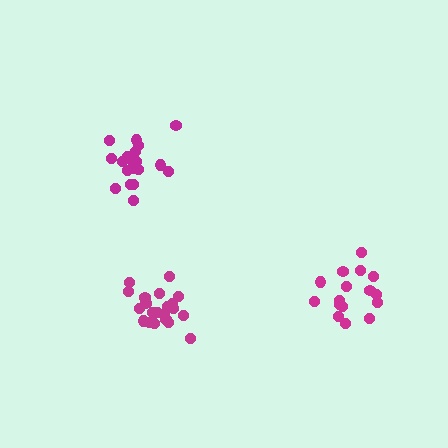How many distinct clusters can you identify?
There are 3 distinct clusters.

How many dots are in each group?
Group 1: 21 dots, Group 2: 19 dots, Group 3: 16 dots (56 total).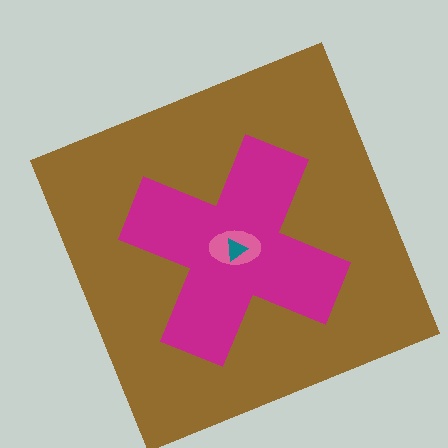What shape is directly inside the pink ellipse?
The teal triangle.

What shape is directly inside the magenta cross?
The pink ellipse.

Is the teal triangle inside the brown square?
Yes.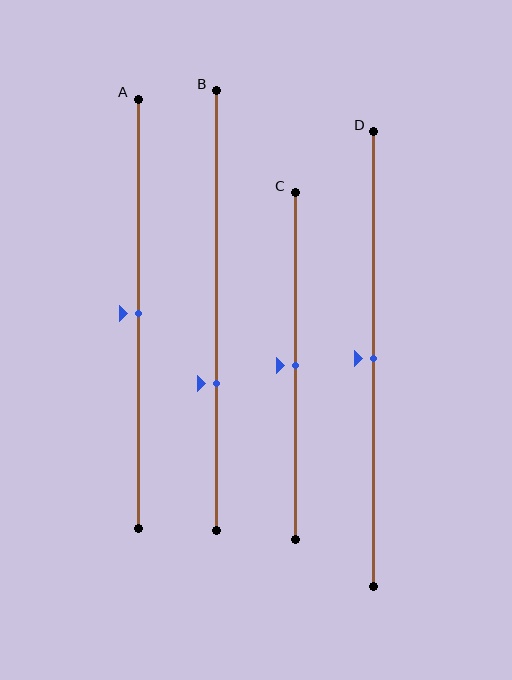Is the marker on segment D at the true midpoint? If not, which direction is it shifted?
Yes, the marker on segment D is at the true midpoint.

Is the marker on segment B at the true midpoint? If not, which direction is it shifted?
No, the marker on segment B is shifted downward by about 17% of the segment length.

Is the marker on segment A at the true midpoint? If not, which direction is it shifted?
Yes, the marker on segment A is at the true midpoint.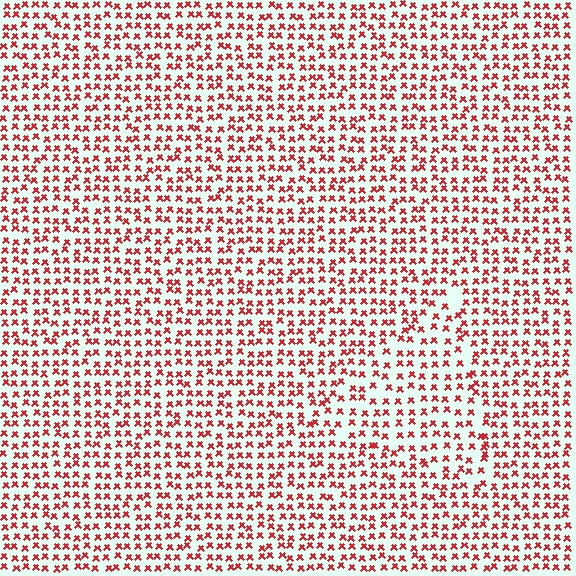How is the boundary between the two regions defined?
The boundary is defined by a change in element density (approximately 1.4x ratio). All elements are the same color, size, and shape.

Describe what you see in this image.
The image contains small red elements arranged at two different densities. A triangle-shaped region is visible where the elements are less densely packed than the surrounding area.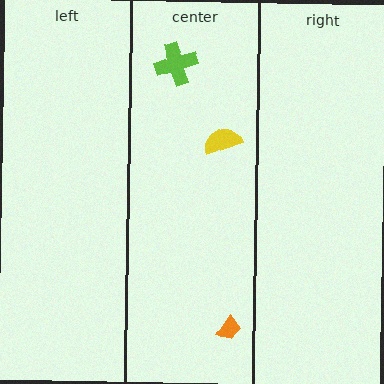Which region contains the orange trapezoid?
The center region.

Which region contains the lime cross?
The center region.